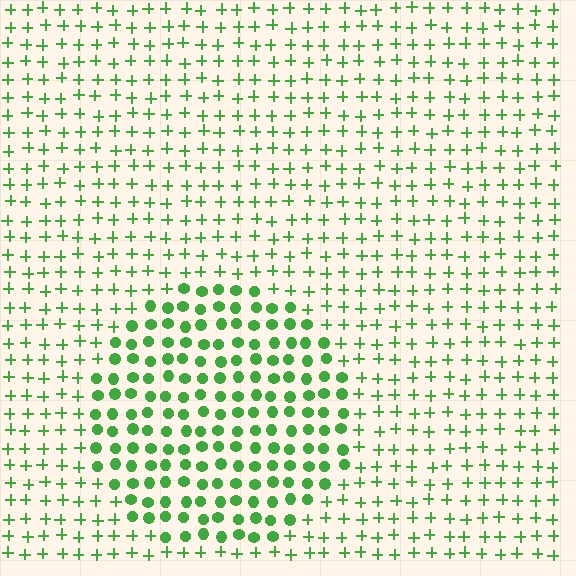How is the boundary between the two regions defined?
The boundary is defined by a change in element shape: circles inside vs. plus signs outside. All elements share the same color and spacing.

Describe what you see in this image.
The image is filled with small green elements arranged in a uniform grid. A circle-shaped region contains circles, while the surrounding area contains plus signs. The boundary is defined purely by the change in element shape.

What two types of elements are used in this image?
The image uses circles inside the circle region and plus signs outside it.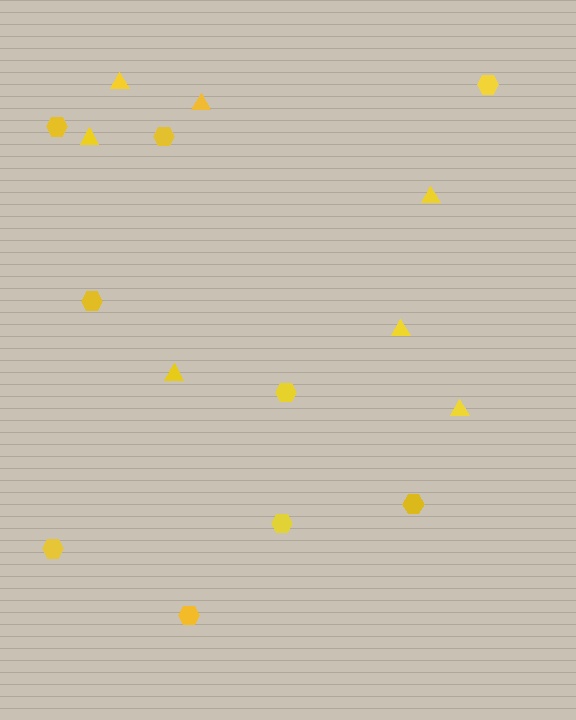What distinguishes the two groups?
There are 2 groups: one group of hexagons (9) and one group of triangles (7).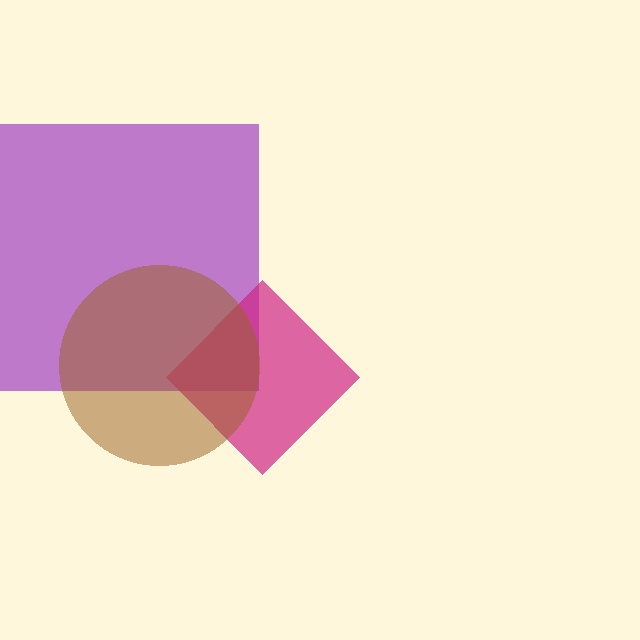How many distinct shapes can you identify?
There are 3 distinct shapes: a purple square, a magenta diamond, a brown circle.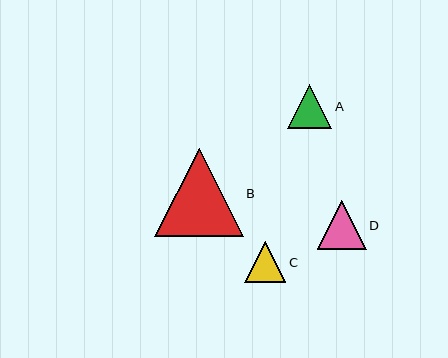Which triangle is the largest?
Triangle B is the largest with a size of approximately 89 pixels.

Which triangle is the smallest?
Triangle C is the smallest with a size of approximately 41 pixels.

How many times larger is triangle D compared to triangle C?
Triangle D is approximately 1.2 times the size of triangle C.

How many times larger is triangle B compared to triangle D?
Triangle B is approximately 1.8 times the size of triangle D.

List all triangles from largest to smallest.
From largest to smallest: B, D, A, C.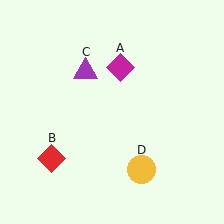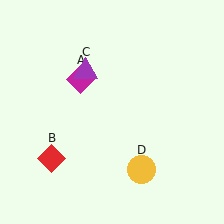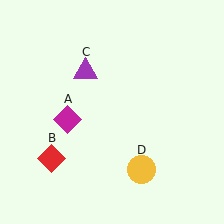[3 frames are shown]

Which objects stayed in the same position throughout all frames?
Red diamond (object B) and purple triangle (object C) and yellow circle (object D) remained stationary.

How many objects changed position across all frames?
1 object changed position: magenta diamond (object A).